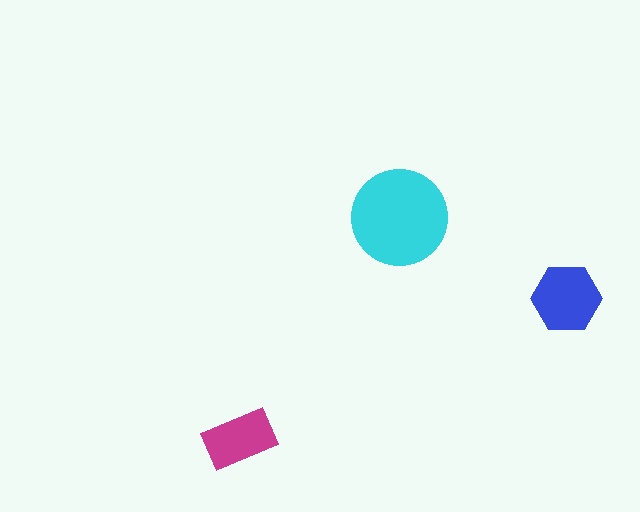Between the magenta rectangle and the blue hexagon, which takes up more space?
The blue hexagon.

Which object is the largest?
The cyan circle.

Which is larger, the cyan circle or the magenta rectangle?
The cyan circle.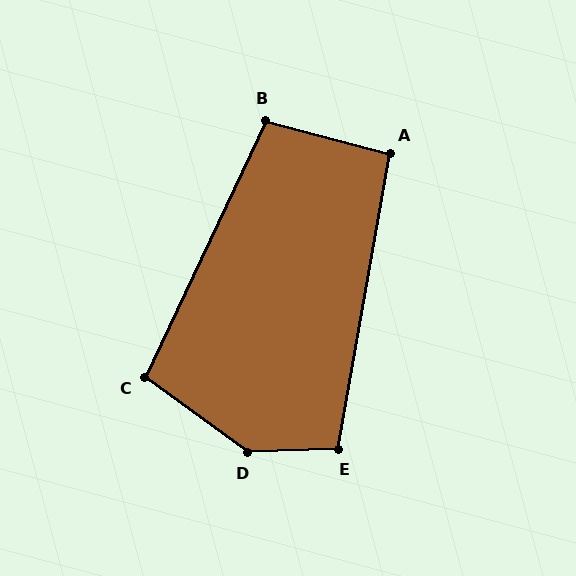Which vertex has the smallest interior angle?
A, at approximately 95 degrees.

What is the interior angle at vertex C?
Approximately 101 degrees (obtuse).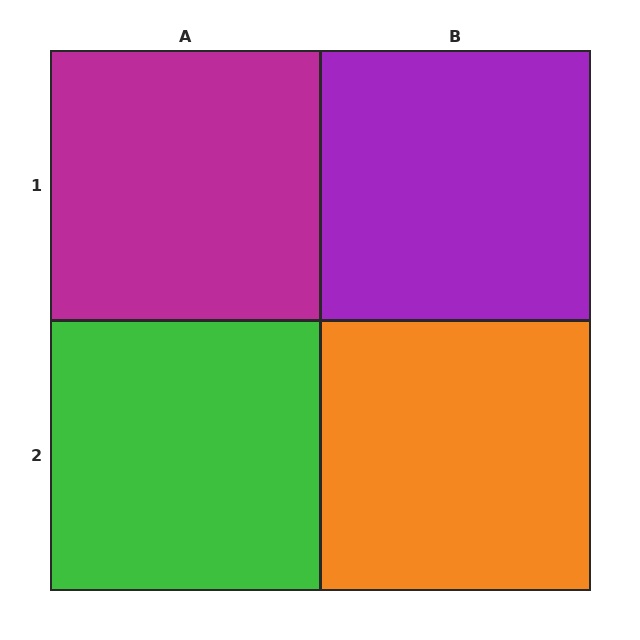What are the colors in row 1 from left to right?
Magenta, purple.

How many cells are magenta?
1 cell is magenta.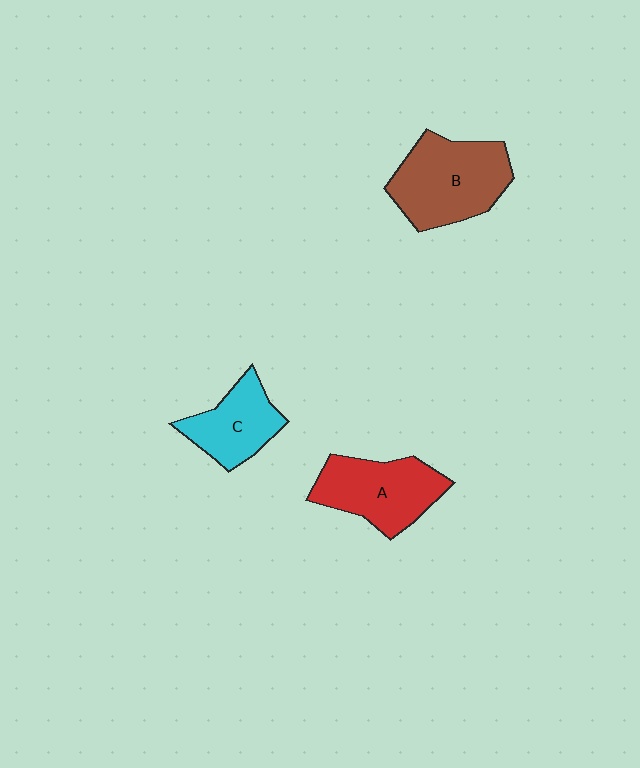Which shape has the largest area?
Shape B (brown).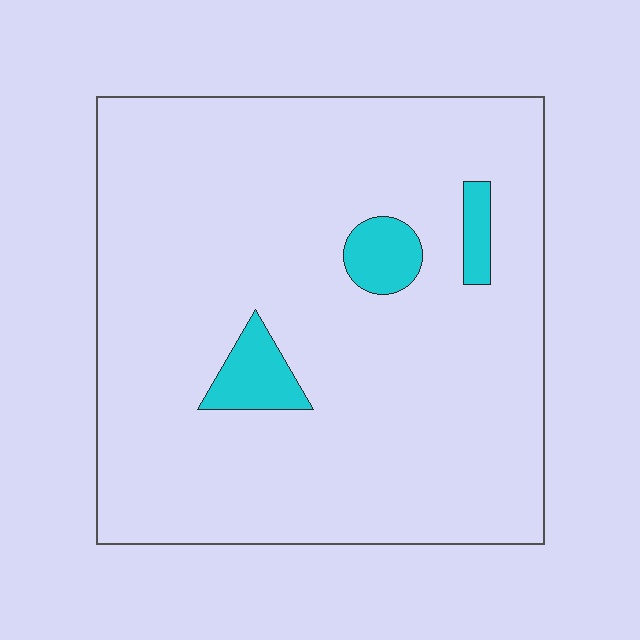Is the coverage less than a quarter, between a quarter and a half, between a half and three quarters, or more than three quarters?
Less than a quarter.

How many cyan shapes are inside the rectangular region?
3.